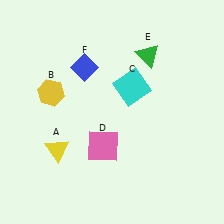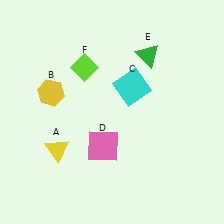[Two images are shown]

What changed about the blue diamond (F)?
In Image 1, F is blue. In Image 2, it changed to lime.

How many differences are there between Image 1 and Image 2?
There is 1 difference between the two images.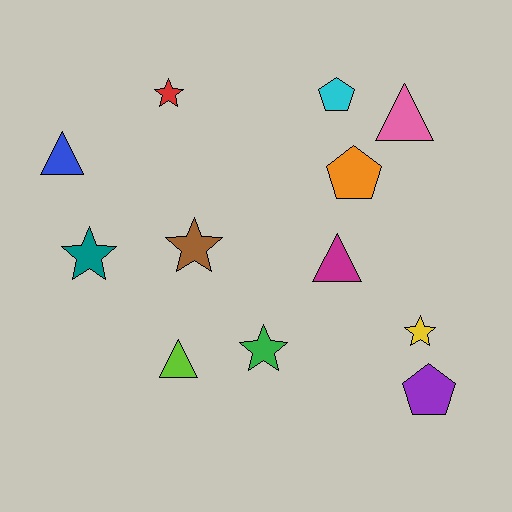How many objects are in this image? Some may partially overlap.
There are 12 objects.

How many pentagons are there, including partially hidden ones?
There are 3 pentagons.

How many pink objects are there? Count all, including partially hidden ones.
There is 1 pink object.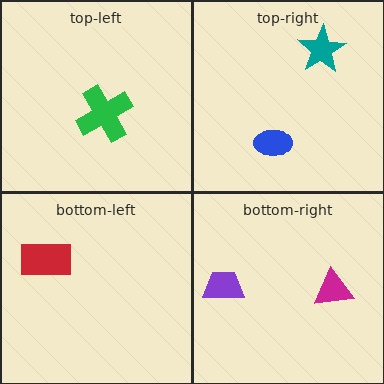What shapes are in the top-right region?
The teal star, the blue ellipse.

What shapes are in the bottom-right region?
The magenta triangle, the purple trapezoid.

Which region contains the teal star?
The top-right region.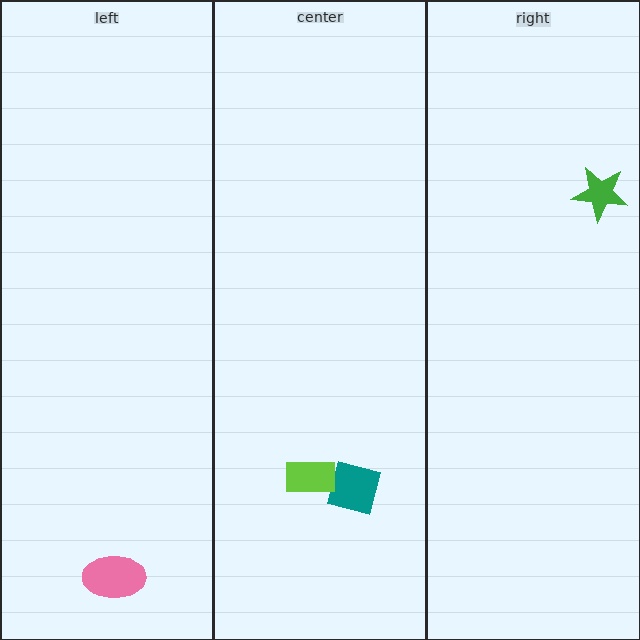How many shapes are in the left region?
1.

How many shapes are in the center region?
2.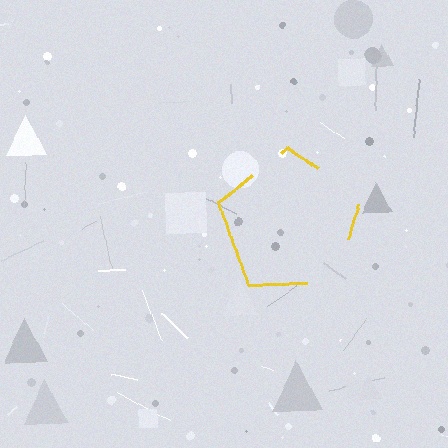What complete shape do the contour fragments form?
The contour fragments form a pentagon.